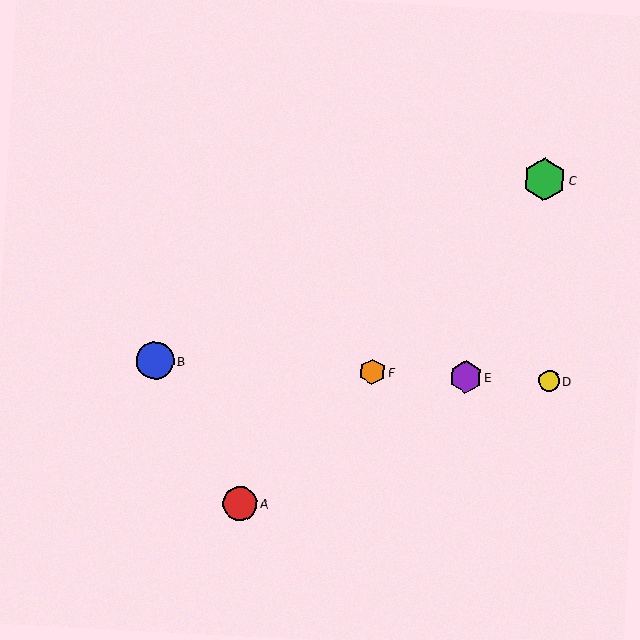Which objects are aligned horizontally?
Objects B, D, E, F are aligned horizontally.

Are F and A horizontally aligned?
No, F is at y≈372 and A is at y≈504.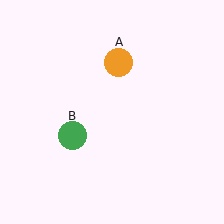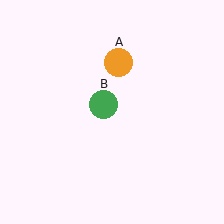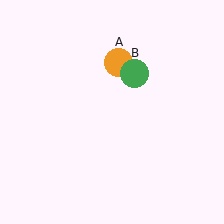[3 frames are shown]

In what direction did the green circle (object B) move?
The green circle (object B) moved up and to the right.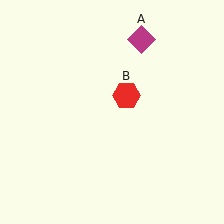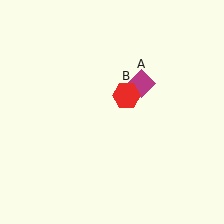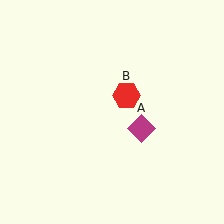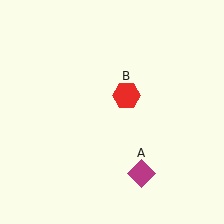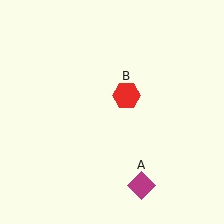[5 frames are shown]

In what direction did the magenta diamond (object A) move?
The magenta diamond (object A) moved down.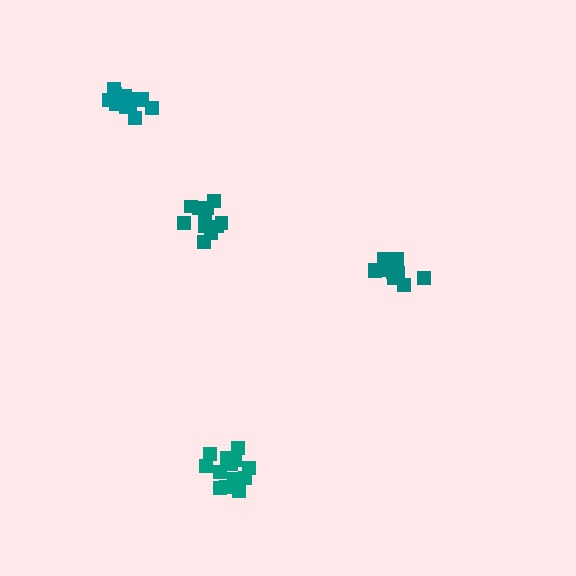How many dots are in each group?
Group 1: 15 dots, Group 2: 13 dots, Group 3: 13 dots, Group 4: 11 dots (52 total).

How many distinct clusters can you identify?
There are 4 distinct clusters.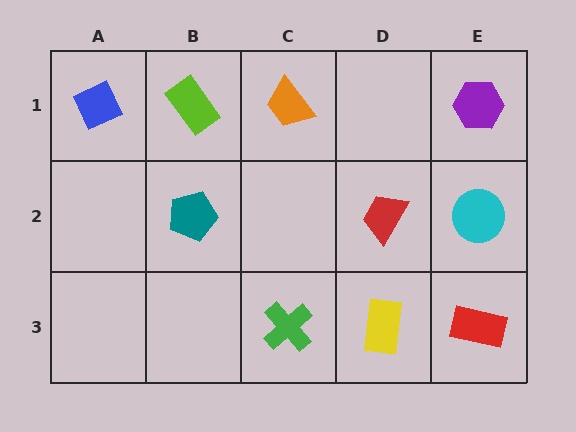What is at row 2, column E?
A cyan circle.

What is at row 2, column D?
A red trapezoid.